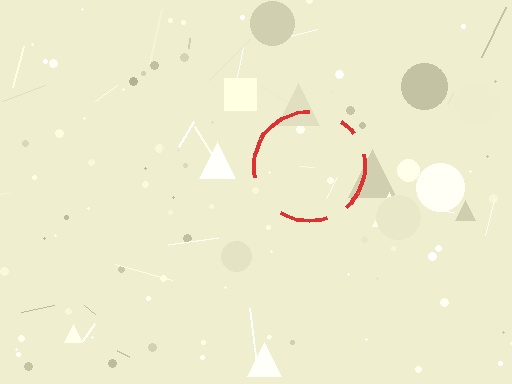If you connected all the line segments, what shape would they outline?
They would outline a circle.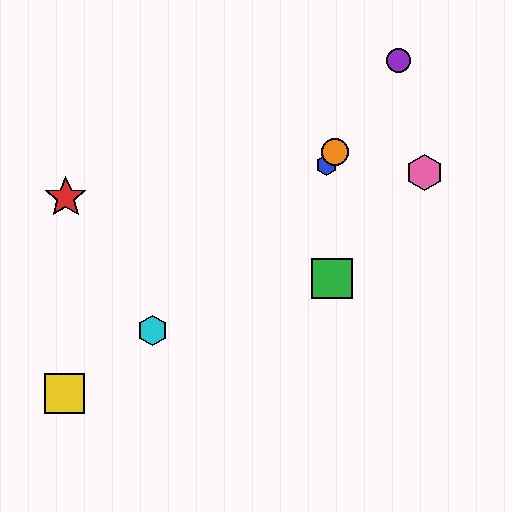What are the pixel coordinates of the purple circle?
The purple circle is at (399, 60).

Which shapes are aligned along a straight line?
The blue hexagon, the purple circle, the orange circle are aligned along a straight line.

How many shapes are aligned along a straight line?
3 shapes (the blue hexagon, the purple circle, the orange circle) are aligned along a straight line.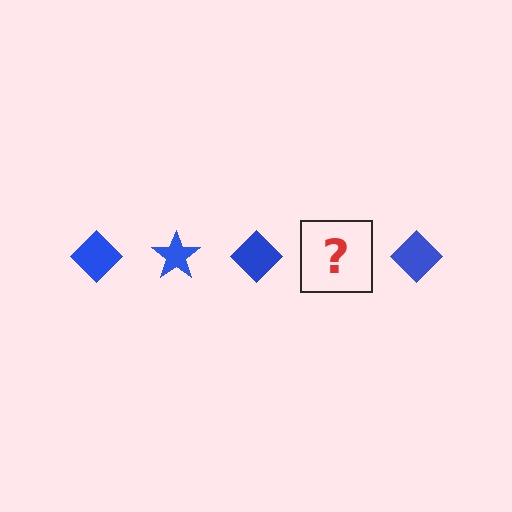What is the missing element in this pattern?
The missing element is a blue star.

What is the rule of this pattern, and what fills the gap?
The rule is that the pattern cycles through diamond, star shapes in blue. The gap should be filled with a blue star.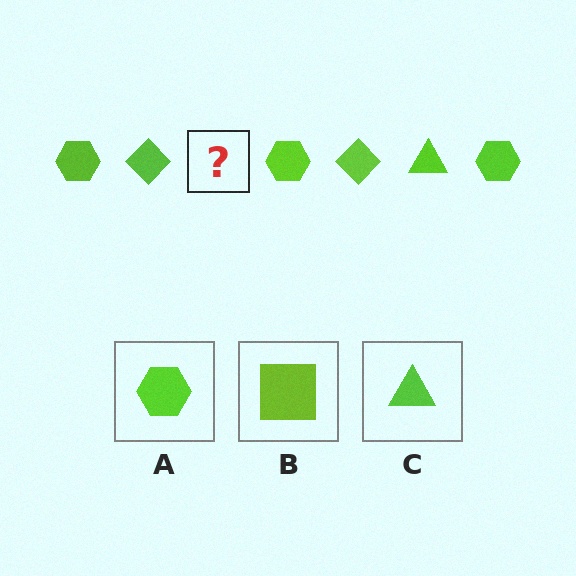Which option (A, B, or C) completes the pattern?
C.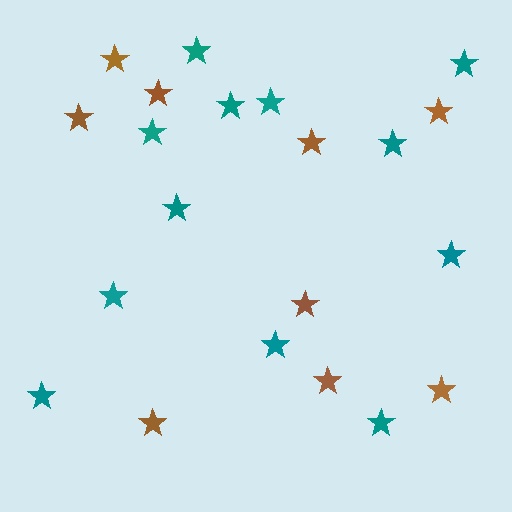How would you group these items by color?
There are 2 groups: one group of teal stars (12) and one group of brown stars (9).